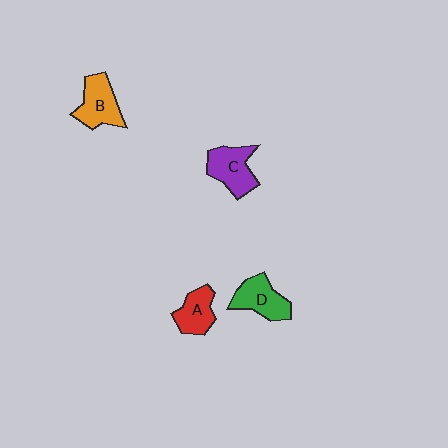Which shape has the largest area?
Shape C (purple).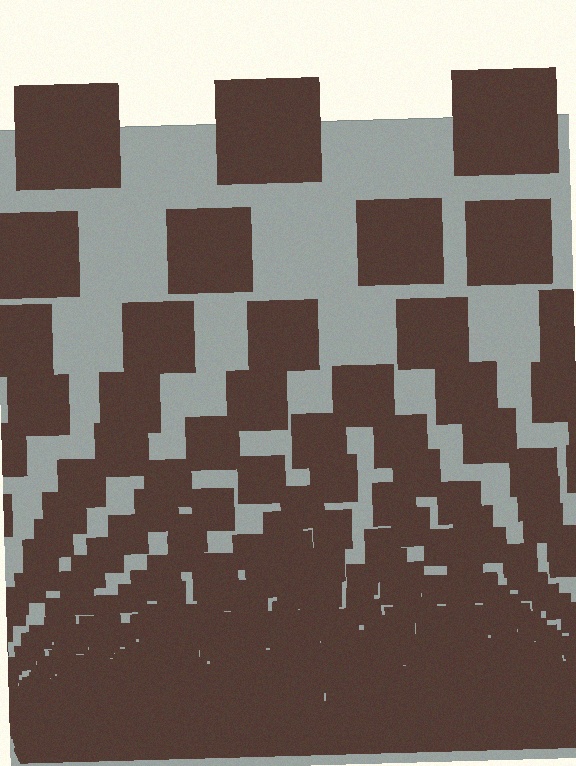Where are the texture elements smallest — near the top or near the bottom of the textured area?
Near the bottom.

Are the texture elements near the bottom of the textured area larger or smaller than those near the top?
Smaller. The gradient is inverted — elements near the bottom are smaller and denser.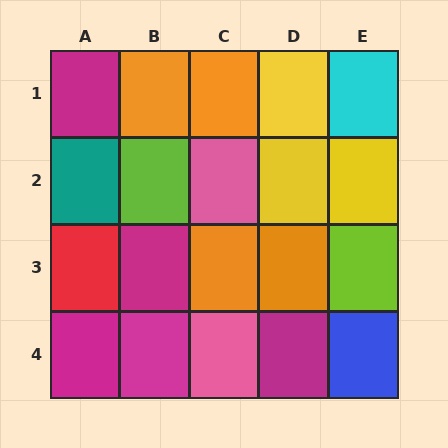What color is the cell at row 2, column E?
Yellow.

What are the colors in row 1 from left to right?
Magenta, orange, orange, yellow, cyan.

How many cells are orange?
4 cells are orange.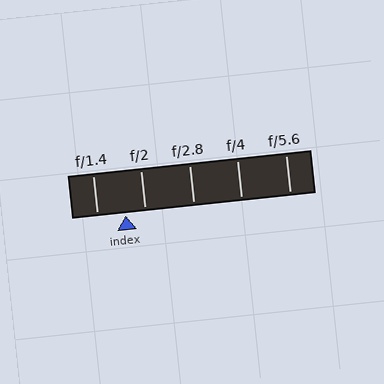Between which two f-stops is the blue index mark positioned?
The index mark is between f/1.4 and f/2.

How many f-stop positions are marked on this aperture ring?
There are 5 f-stop positions marked.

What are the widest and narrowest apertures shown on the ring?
The widest aperture shown is f/1.4 and the narrowest is f/5.6.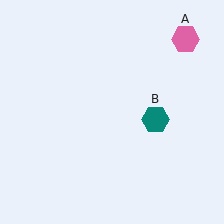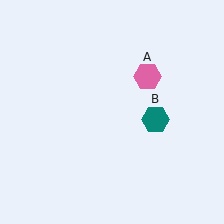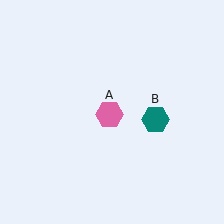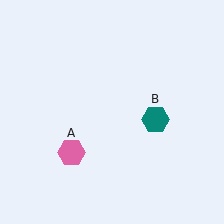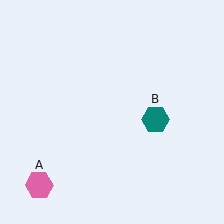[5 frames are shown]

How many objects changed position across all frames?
1 object changed position: pink hexagon (object A).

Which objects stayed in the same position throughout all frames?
Teal hexagon (object B) remained stationary.